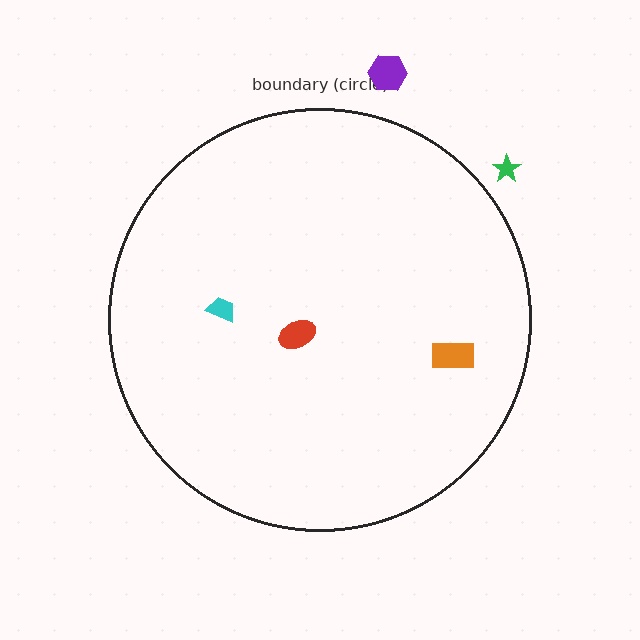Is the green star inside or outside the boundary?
Outside.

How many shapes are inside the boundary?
3 inside, 2 outside.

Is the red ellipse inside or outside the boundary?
Inside.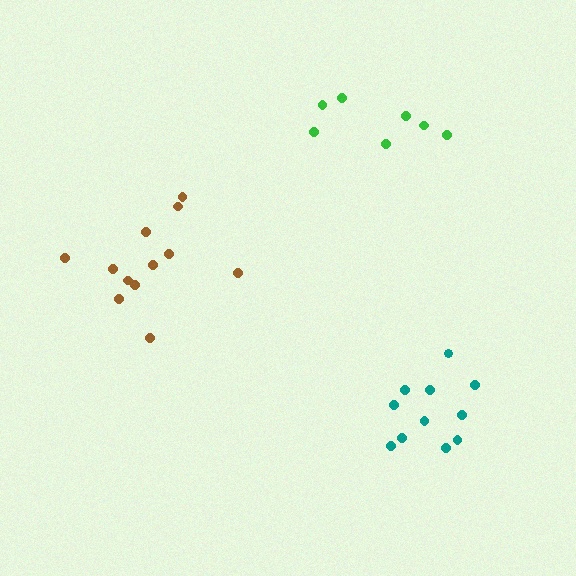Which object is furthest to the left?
The brown cluster is leftmost.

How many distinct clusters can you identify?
There are 3 distinct clusters.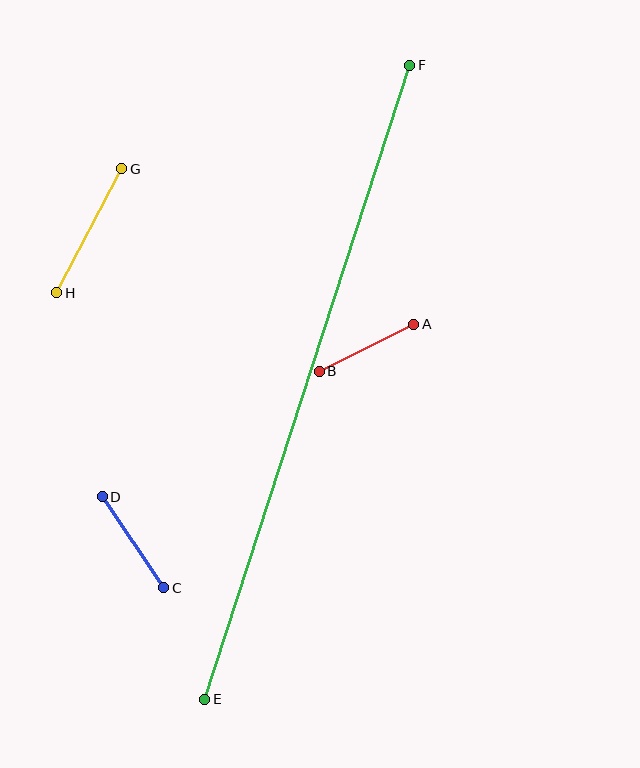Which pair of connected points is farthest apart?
Points E and F are farthest apart.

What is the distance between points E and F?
The distance is approximately 666 pixels.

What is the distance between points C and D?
The distance is approximately 109 pixels.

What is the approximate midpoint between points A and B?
The midpoint is at approximately (367, 348) pixels.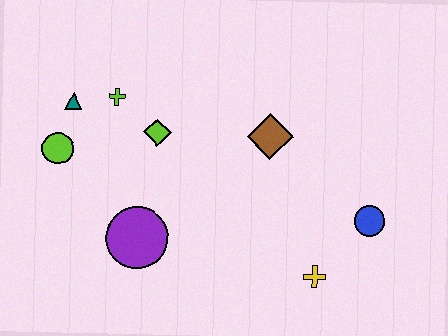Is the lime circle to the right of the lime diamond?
No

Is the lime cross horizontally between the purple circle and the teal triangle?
Yes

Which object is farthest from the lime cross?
The blue circle is farthest from the lime cross.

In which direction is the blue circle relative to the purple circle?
The blue circle is to the right of the purple circle.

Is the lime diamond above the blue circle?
Yes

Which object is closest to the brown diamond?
The lime diamond is closest to the brown diamond.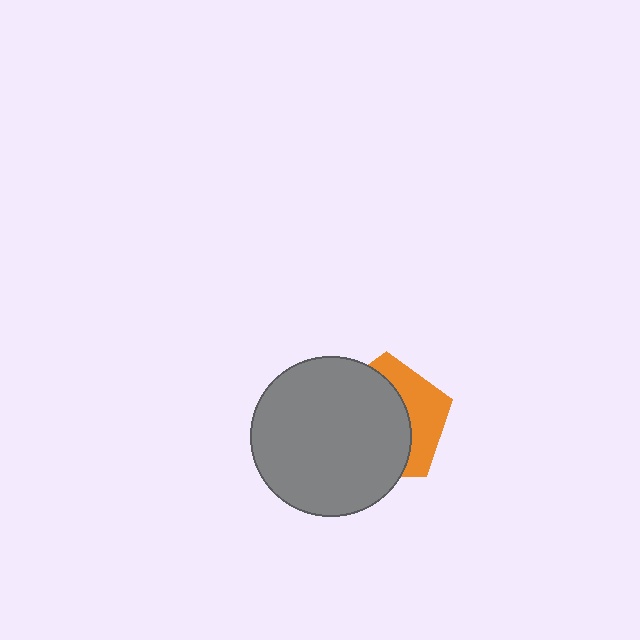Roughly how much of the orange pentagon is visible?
A small part of it is visible (roughly 35%).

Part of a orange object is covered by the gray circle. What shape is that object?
It is a pentagon.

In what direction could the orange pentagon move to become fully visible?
The orange pentagon could move right. That would shift it out from behind the gray circle entirely.